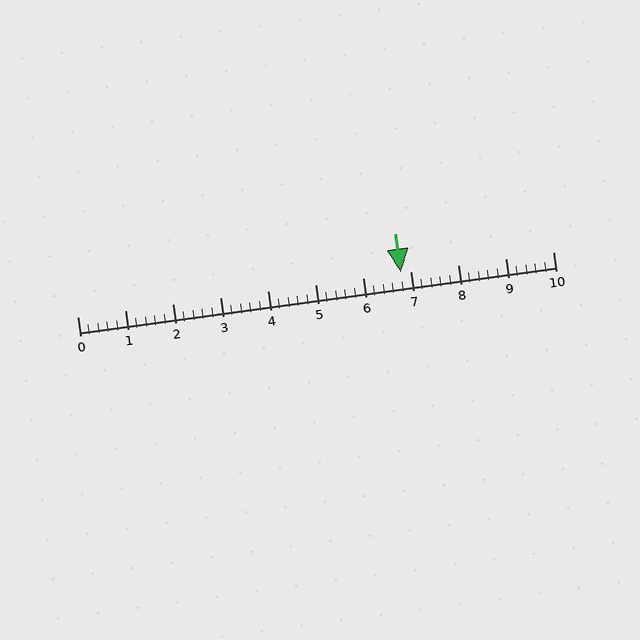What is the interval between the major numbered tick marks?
The major tick marks are spaced 1 units apart.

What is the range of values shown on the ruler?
The ruler shows values from 0 to 10.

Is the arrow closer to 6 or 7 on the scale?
The arrow is closer to 7.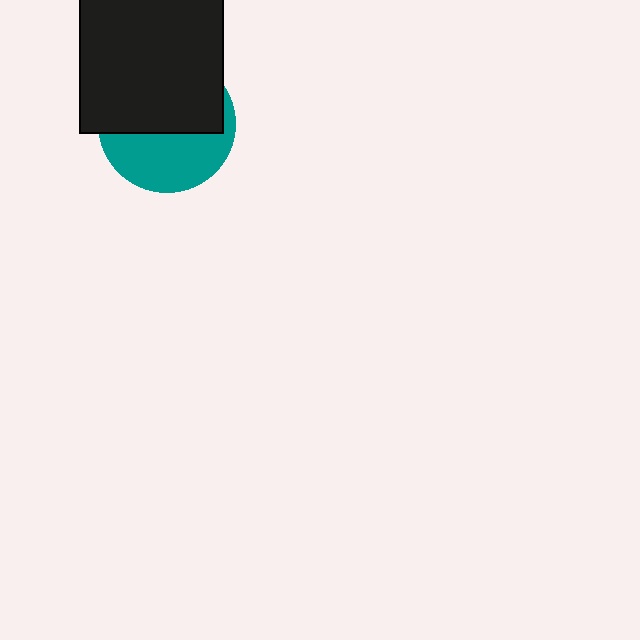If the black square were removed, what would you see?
You would see the complete teal circle.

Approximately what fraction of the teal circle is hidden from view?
Roughly 56% of the teal circle is hidden behind the black square.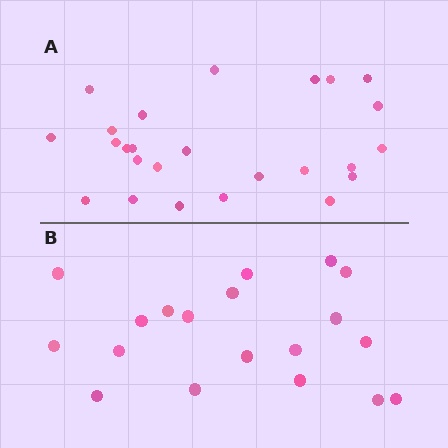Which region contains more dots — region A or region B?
Region A (the top region) has more dots.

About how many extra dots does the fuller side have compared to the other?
Region A has about 6 more dots than region B.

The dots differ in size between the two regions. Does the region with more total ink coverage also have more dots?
No. Region B has more total ink coverage because its dots are larger, but region A actually contains more individual dots. Total area can be misleading — the number of items is what matters here.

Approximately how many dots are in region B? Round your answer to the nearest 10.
About 20 dots. (The exact count is 19, which rounds to 20.)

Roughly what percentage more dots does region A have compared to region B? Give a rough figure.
About 30% more.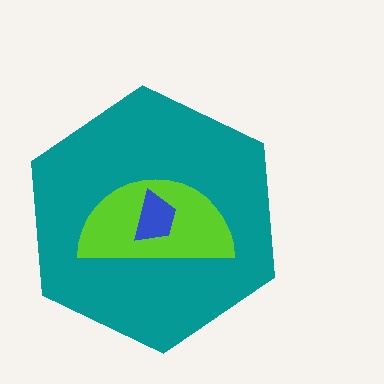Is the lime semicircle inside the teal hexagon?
Yes.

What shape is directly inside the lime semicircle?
The blue trapezoid.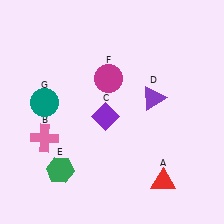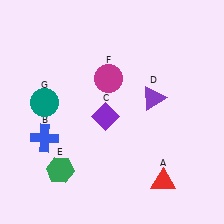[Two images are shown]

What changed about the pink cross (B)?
In Image 1, B is pink. In Image 2, it changed to blue.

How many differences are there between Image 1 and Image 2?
There is 1 difference between the two images.